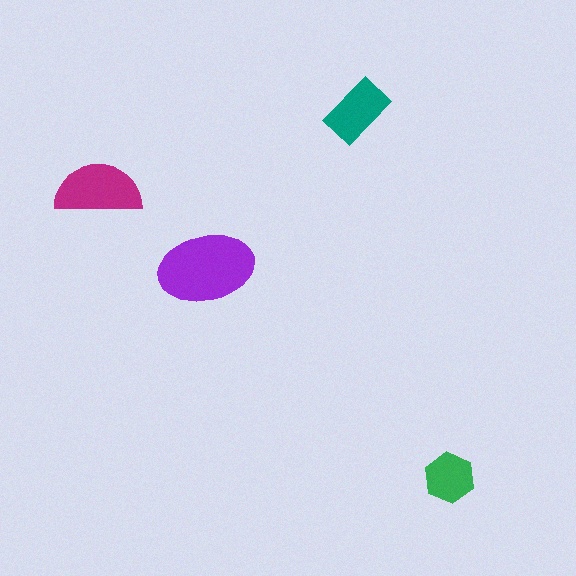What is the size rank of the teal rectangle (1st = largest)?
3rd.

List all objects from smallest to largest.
The green hexagon, the teal rectangle, the magenta semicircle, the purple ellipse.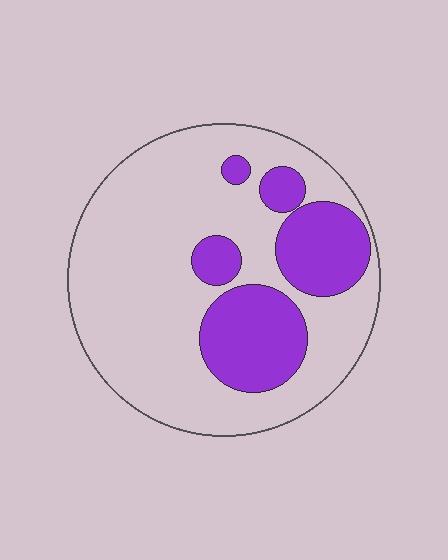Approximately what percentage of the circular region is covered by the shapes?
Approximately 25%.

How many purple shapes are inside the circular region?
5.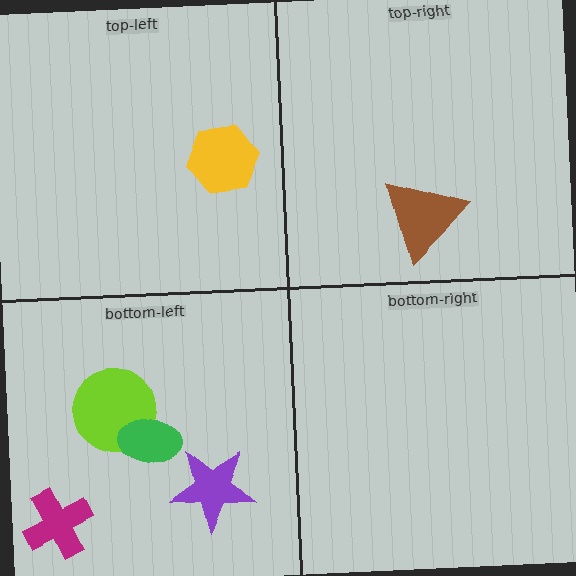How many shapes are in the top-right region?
1.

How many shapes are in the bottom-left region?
4.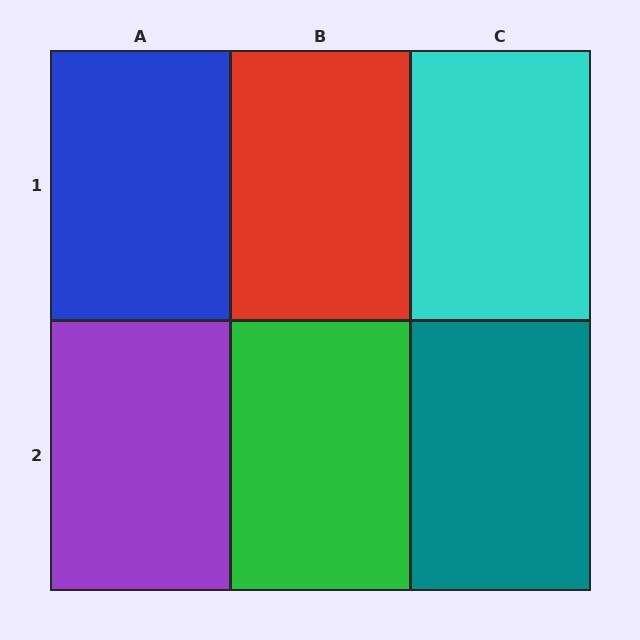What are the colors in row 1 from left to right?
Blue, red, cyan.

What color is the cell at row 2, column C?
Teal.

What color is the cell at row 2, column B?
Green.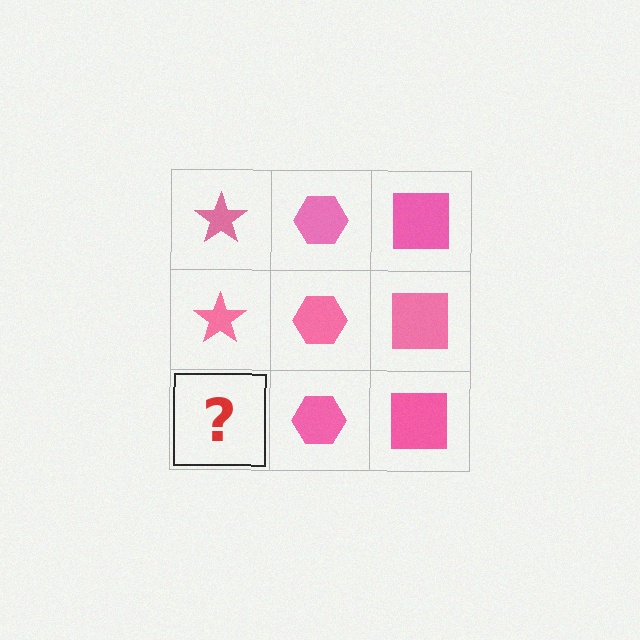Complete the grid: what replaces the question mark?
The question mark should be replaced with a pink star.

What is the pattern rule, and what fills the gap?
The rule is that each column has a consistent shape. The gap should be filled with a pink star.